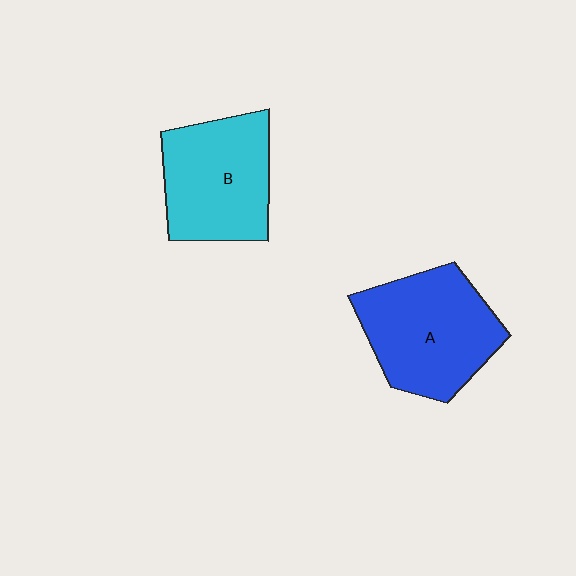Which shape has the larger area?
Shape A (blue).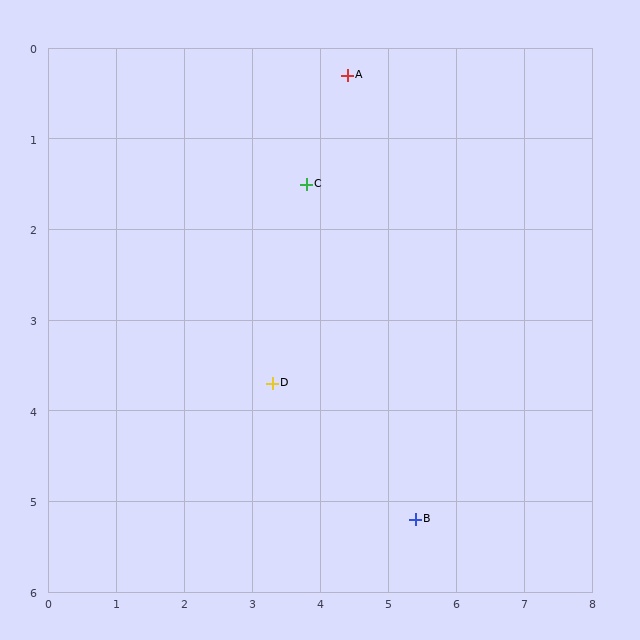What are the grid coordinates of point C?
Point C is at approximately (3.8, 1.5).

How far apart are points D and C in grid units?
Points D and C are about 2.3 grid units apart.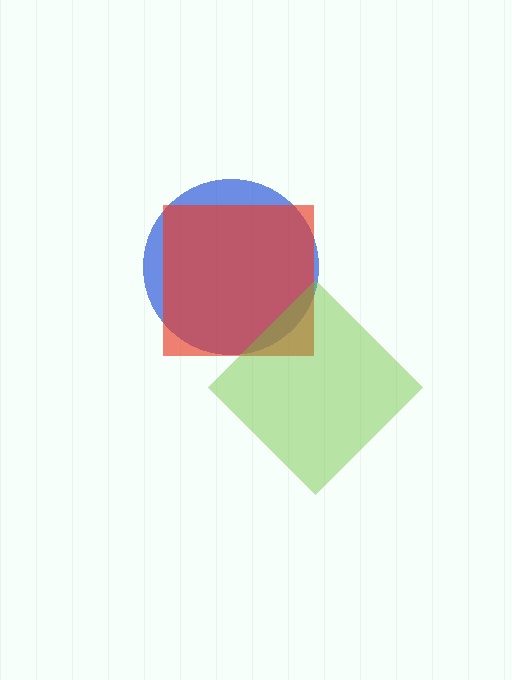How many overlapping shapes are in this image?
There are 3 overlapping shapes in the image.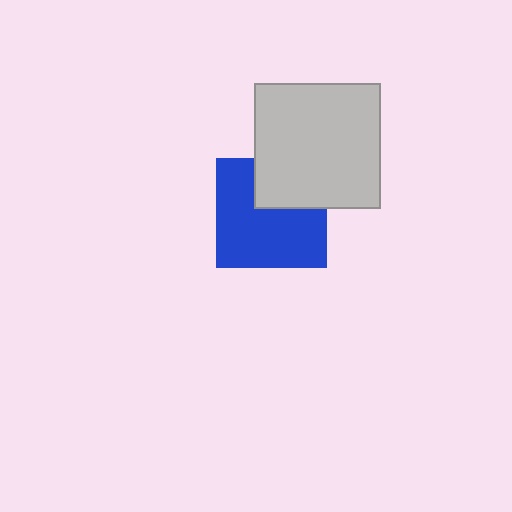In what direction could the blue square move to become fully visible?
The blue square could move down. That would shift it out from behind the light gray square entirely.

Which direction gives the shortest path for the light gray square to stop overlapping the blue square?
Moving up gives the shortest separation.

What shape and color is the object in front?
The object in front is a light gray square.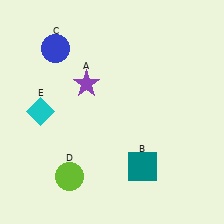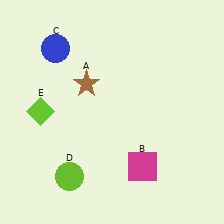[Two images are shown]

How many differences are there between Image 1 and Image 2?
There are 3 differences between the two images.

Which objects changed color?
A changed from purple to brown. B changed from teal to magenta. E changed from cyan to lime.